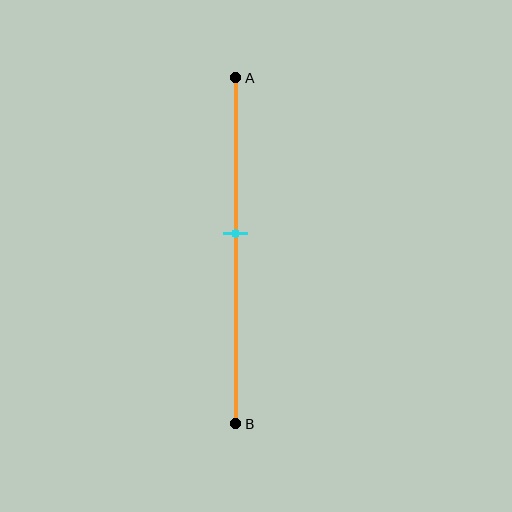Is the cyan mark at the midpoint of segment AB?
No, the mark is at about 45% from A, not at the 50% midpoint.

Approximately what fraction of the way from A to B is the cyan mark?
The cyan mark is approximately 45% of the way from A to B.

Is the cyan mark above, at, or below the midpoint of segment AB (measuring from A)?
The cyan mark is above the midpoint of segment AB.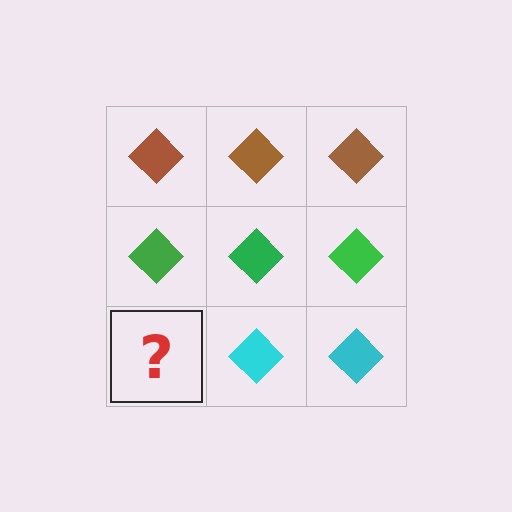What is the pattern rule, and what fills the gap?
The rule is that each row has a consistent color. The gap should be filled with a cyan diamond.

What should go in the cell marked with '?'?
The missing cell should contain a cyan diamond.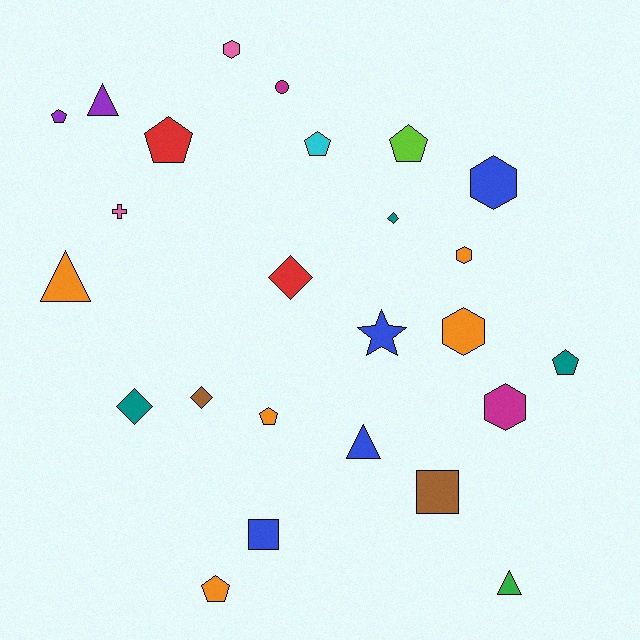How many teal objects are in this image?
There are 3 teal objects.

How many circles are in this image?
There is 1 circle.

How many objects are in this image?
There are 25 objects.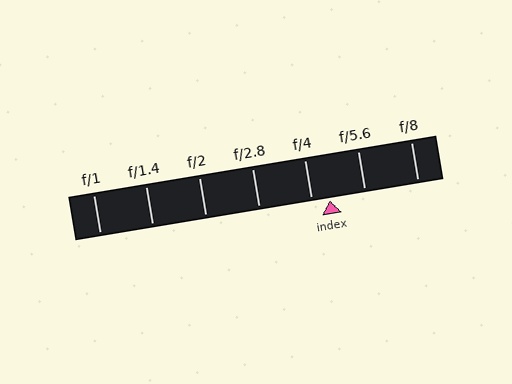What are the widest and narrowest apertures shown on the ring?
The widest aperture shown is f/1 and the narrowest is f/8.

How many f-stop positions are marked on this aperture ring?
There are 7 f-stop positions marked.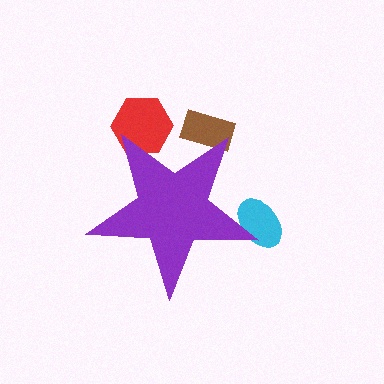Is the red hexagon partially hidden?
Yes, the red hexagon is partially hidden behind the purple star.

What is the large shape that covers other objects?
A purple star.